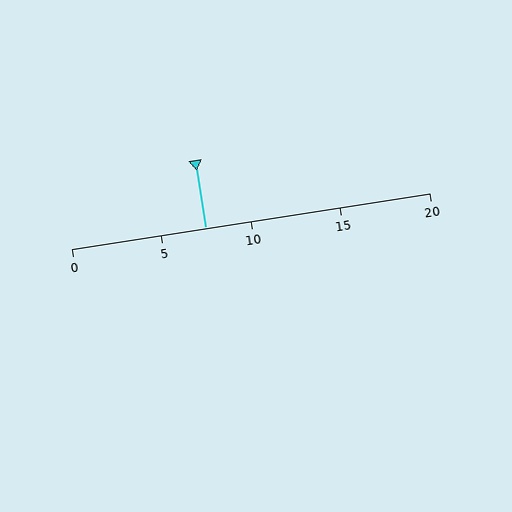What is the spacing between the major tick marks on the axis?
The major ticks are spaced 5 apart.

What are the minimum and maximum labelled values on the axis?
The axis runs from 0 to 20.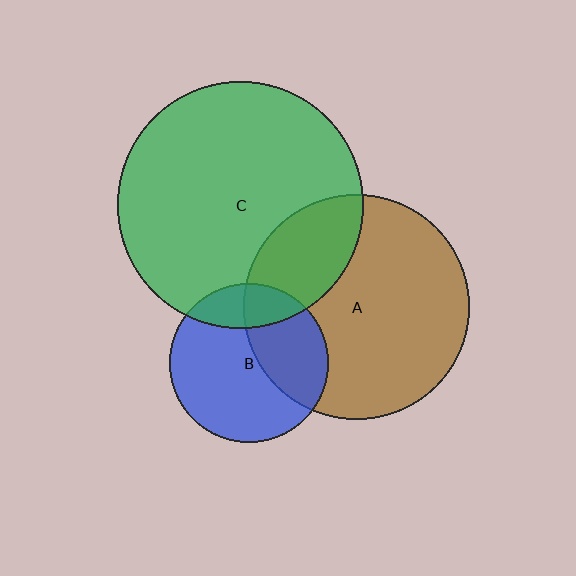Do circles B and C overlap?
Yes.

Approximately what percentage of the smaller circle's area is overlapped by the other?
Approximately 20%.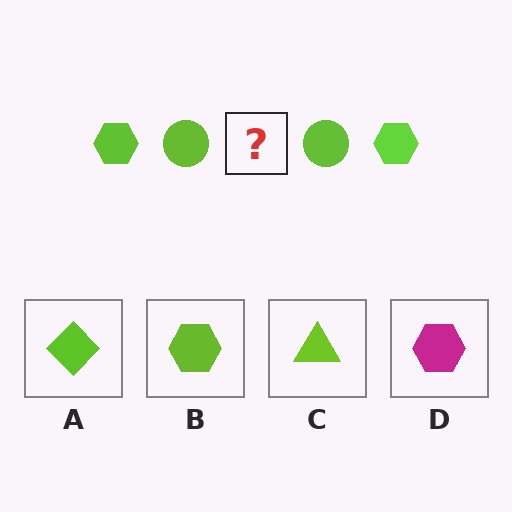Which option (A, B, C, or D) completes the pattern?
B.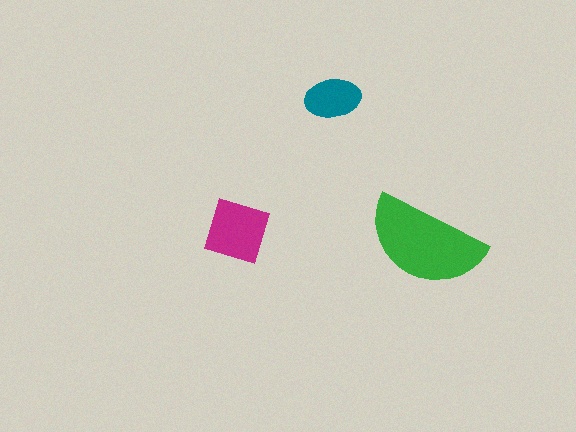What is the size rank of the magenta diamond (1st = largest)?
2nd.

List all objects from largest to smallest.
The green semicircle, the magenta diamond, the teal ellipse.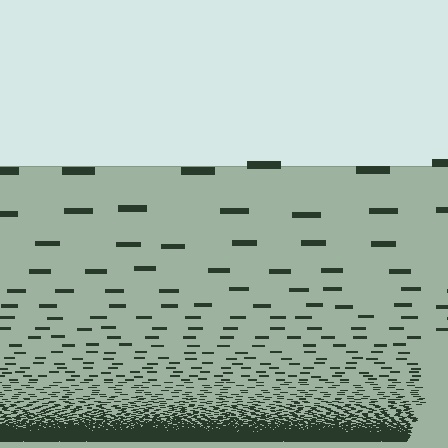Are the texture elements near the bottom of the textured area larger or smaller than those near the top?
Smaller. The gradient is inverted — elements near the bottom are smaller and denser.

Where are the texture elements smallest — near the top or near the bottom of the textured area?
Near the bottom.